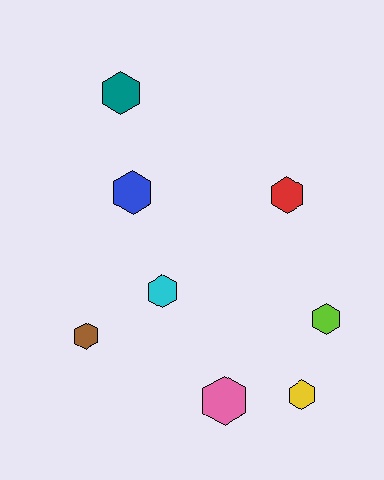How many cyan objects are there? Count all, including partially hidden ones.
There is 1 cyan object.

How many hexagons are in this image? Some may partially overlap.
There are 8 hexagons.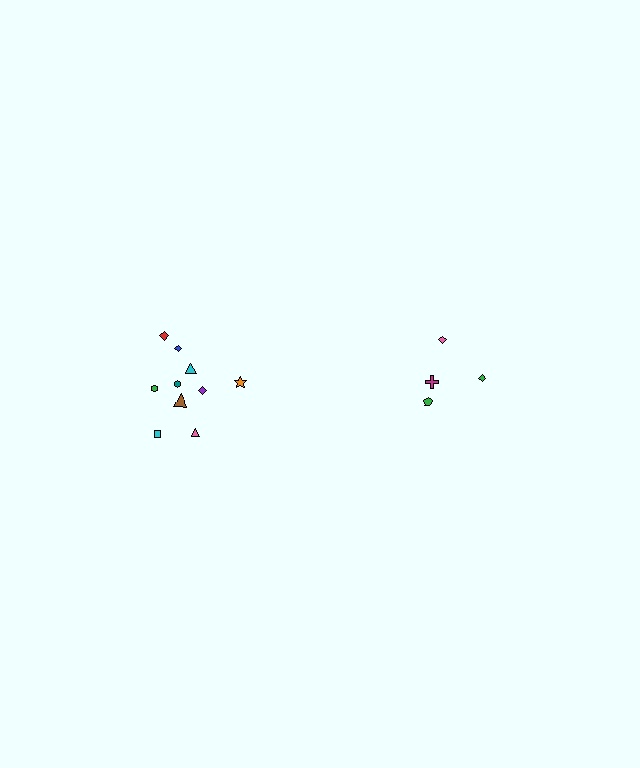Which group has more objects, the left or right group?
The left group.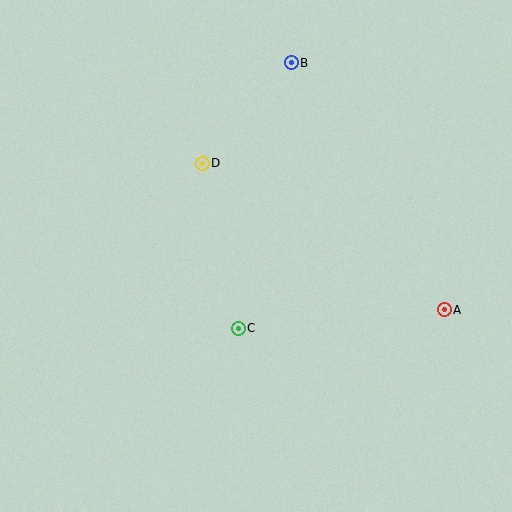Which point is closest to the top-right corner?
Point B is closest to the top-right corner.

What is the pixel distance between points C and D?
The distance between C and D is 169 pixels.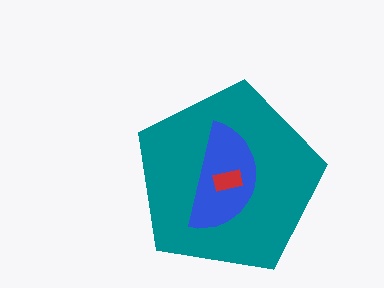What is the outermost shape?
The teal pentagon.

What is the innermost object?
The red rectangle.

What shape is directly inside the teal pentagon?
The blue semicircle.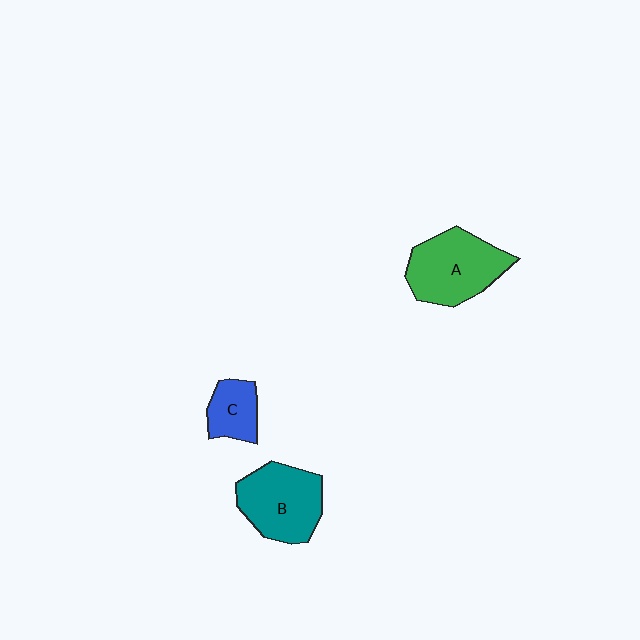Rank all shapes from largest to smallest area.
From largest to smallest: A (green), B (teal), C (blue).